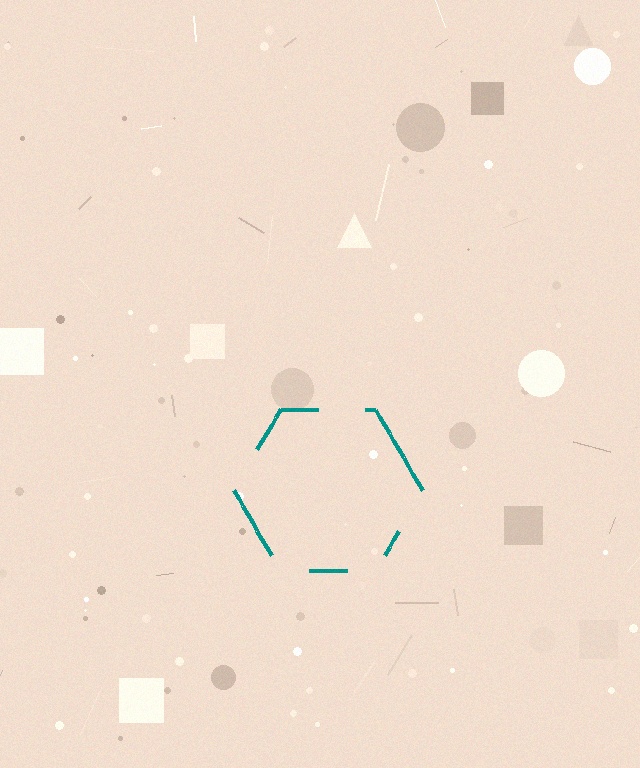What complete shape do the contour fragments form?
The contour fragments form a hexagon.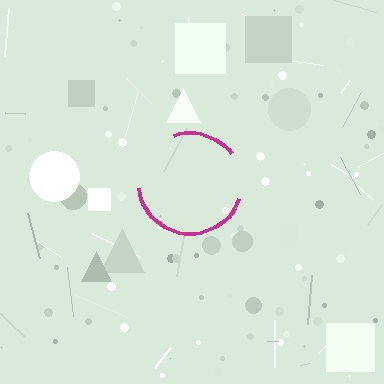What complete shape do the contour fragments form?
The contour fragments form a circle.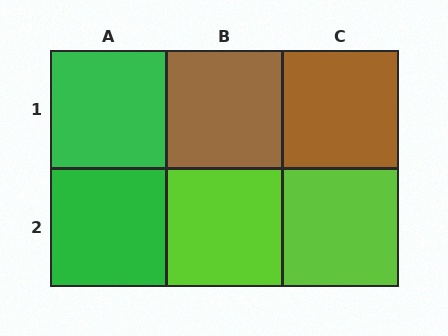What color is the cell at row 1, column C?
Brown.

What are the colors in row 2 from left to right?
Green, lime, lime.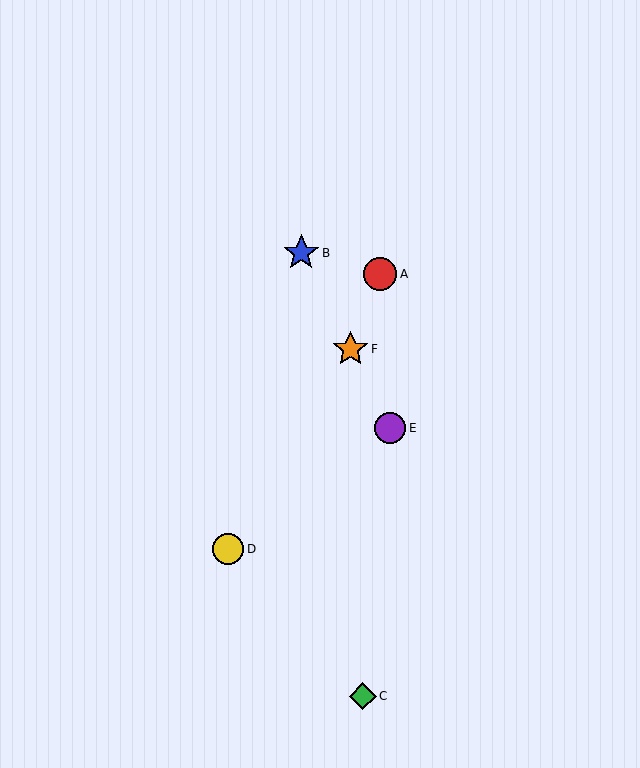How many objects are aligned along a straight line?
3 objects (B, E, F) are aligned along a straight line.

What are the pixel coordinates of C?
Object C is at (363, 696).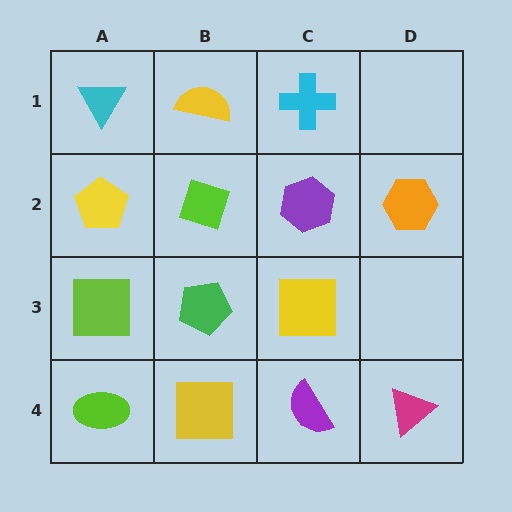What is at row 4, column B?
A yellow square.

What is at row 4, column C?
A purple semicircle.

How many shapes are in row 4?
4 shapes.